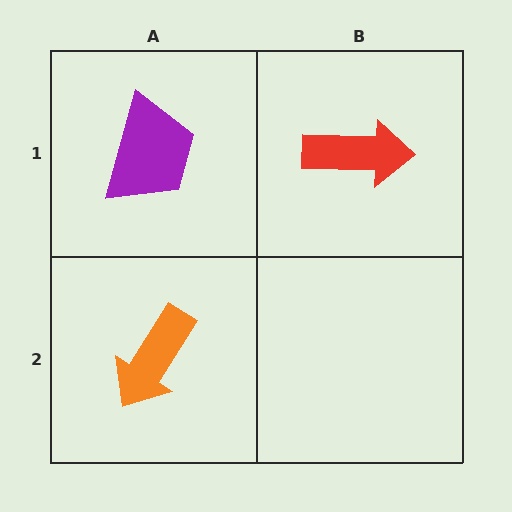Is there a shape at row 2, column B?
No, that cell is empty.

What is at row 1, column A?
A purple trapezoid.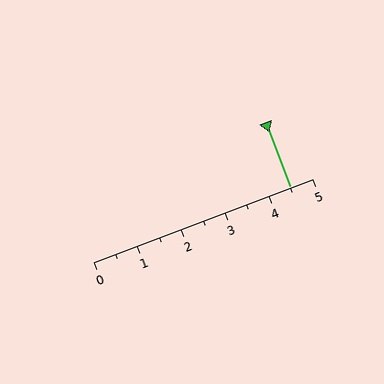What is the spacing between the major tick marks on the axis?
The major ticks are spaced 1 apart.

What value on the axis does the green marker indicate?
The marker indicates approximately 4.5.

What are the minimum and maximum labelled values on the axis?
The axis runs from 0 to 5.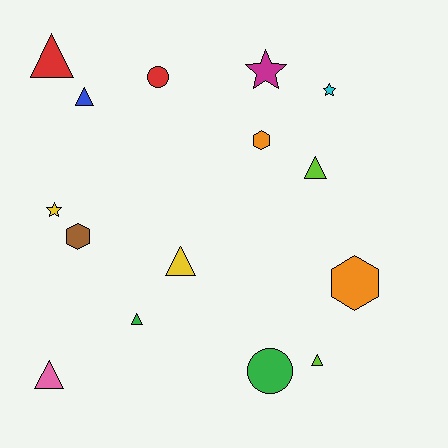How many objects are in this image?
There are 15 objects.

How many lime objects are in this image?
There are 2 lime objects.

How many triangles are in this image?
There are 7 triangles.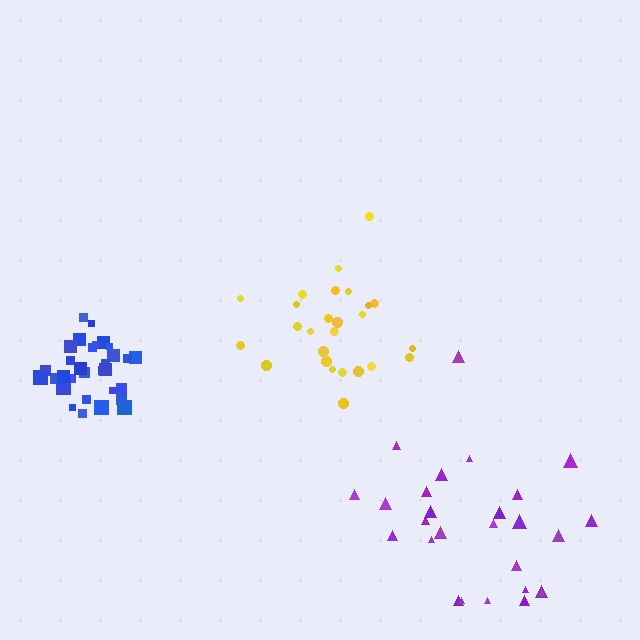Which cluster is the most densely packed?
Blue.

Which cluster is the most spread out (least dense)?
Purple.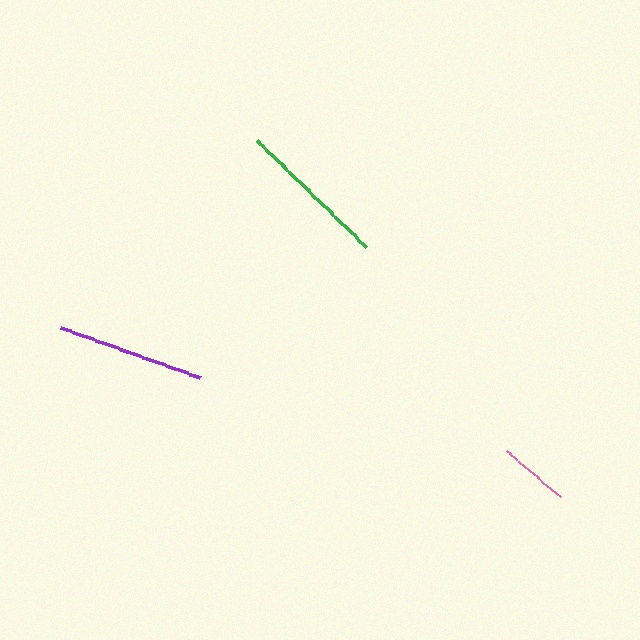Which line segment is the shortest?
The pink line is the shortest at approximately 72 pixels.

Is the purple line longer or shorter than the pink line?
The purple line is longer than the pink line.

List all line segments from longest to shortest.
From longest to shortest: green, purple, pink.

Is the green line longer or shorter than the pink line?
The green line is longer than the pink line.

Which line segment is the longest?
The green line is the longest at approximately 153 pixels.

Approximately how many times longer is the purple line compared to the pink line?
The purple line is approximately 2.1 times the length of the pink line.